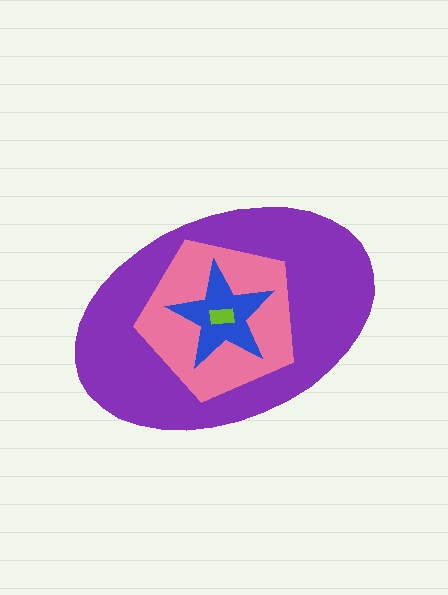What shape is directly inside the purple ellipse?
The pink pentagon.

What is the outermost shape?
The purple ellipse.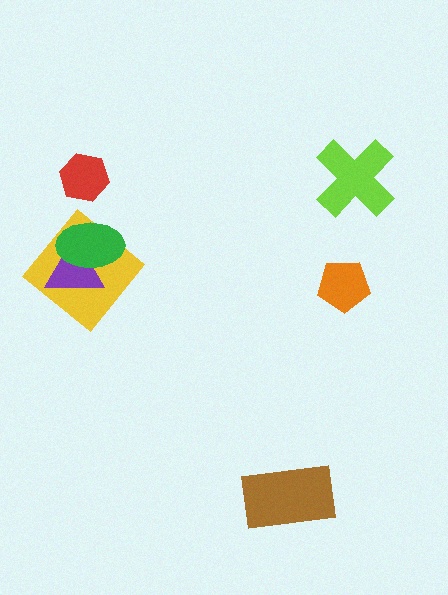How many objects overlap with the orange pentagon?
0 objects overlap with the orange pentagon.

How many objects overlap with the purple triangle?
2 objects overlap with the purple triangle.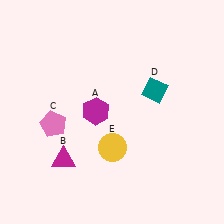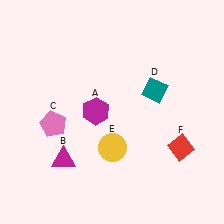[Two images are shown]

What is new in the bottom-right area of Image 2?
A red diamond (F) was added in the bottom-right area of Image 2.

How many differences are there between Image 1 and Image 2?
There is 1 difference between the two images.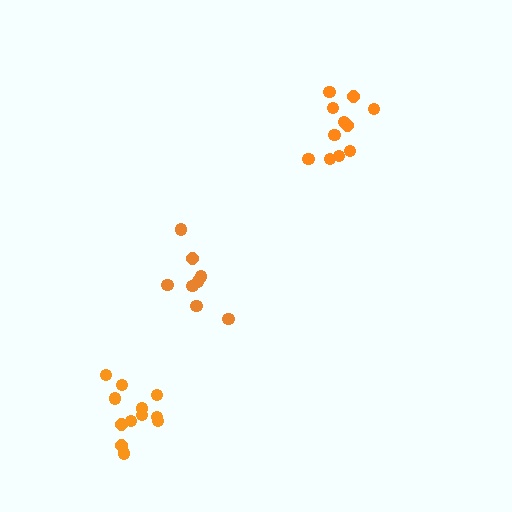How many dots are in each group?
Group 1: 8 dots, Group 2: 12 dots, Group 3: 11 dots (31 total).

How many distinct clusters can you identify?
There are 3 distinct clusters.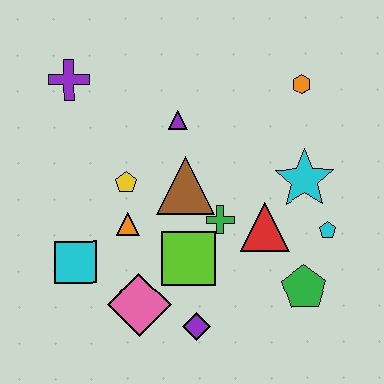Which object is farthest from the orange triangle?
The orange hexagon is farthest from the orange triangle.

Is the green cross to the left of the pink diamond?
No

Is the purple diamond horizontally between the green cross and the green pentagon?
No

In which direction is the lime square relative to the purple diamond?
The lime square is above the purple diamond.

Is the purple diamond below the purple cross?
Yes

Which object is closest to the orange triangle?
The yellow pentagon is closest to the orange triangle.